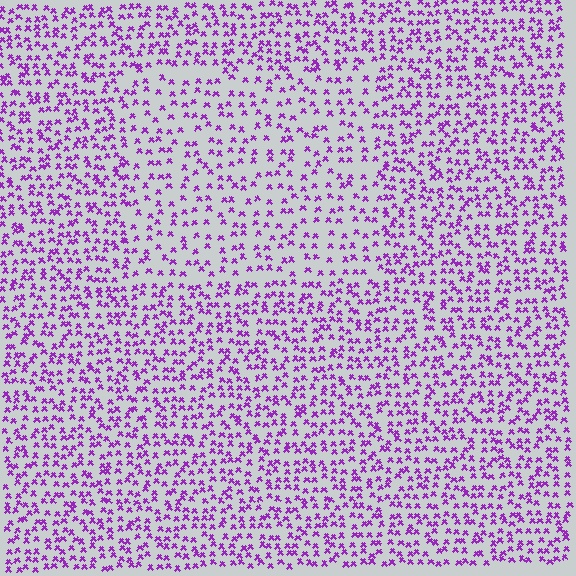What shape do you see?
I see a rectangle.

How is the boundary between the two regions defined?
The boundary is defined by a change in element density (approximately 1.7x ratio). All elements are the same color, size, and shape.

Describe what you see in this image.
The image contains small purple elements arranged at two different densities. A rectangle-shaped region is visible where the elements are less densely packed than the surrounding area.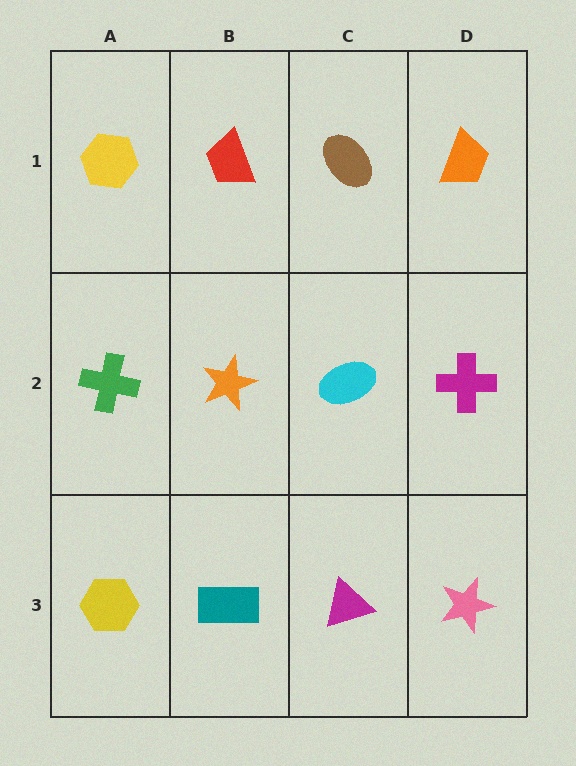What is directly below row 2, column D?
A pink star.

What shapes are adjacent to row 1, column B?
An orange star (row 2, column B), a yellow hexagon (row 1, column A), a brown ellipse (row 1, column C).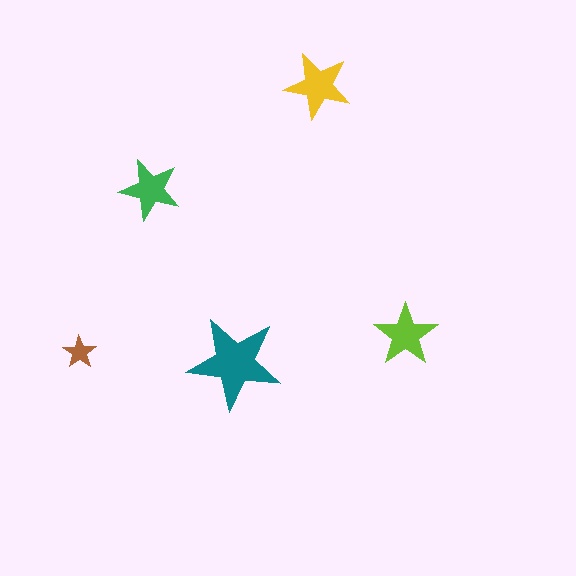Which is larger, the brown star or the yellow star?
The yellow one.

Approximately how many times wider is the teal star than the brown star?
About 3 times wider.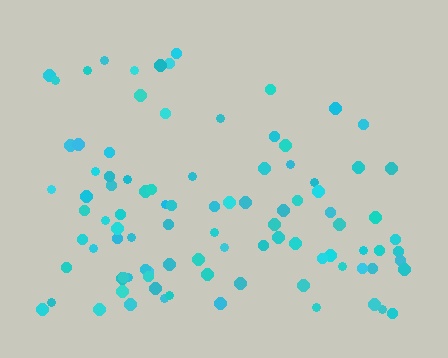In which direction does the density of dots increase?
From top to bottom, with the bottom side densest.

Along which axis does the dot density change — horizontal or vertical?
Vertical.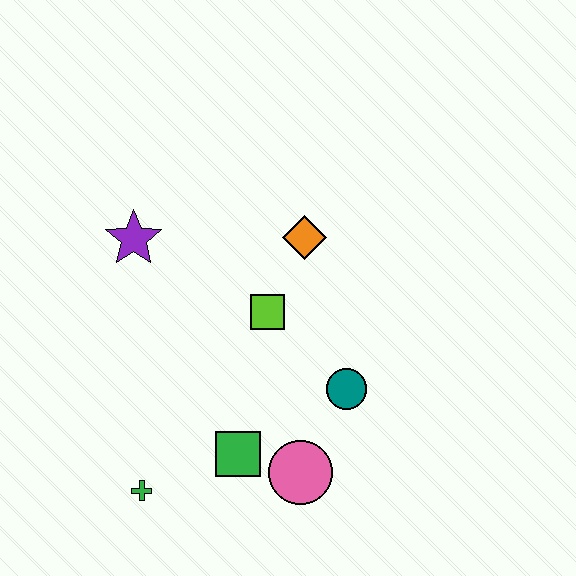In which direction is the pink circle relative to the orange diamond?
The pink circle is below the orange diamond.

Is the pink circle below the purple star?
Yes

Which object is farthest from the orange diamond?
The green cross is farthest from the orange diamond.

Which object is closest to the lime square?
The orange diamond is closest to the lime square.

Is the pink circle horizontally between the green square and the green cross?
No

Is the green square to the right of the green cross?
Yes